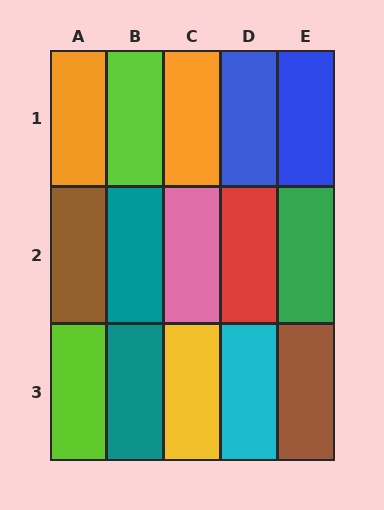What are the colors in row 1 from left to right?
Orange, lime, orange, blue, blue.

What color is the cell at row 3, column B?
Teal.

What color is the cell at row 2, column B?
Teal.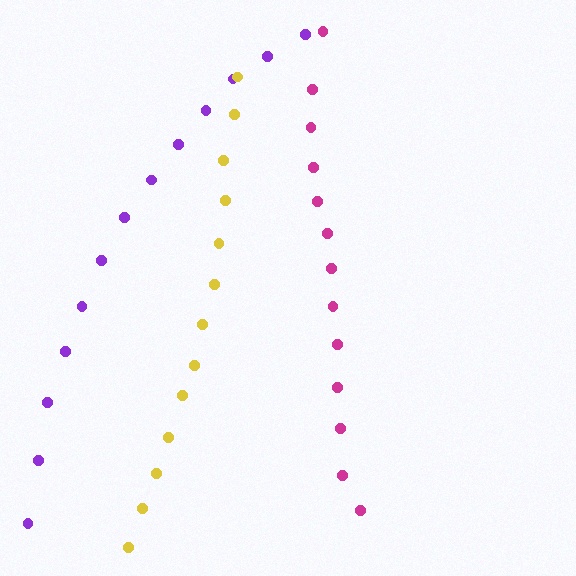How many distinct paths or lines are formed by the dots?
There are 3 distinct paths.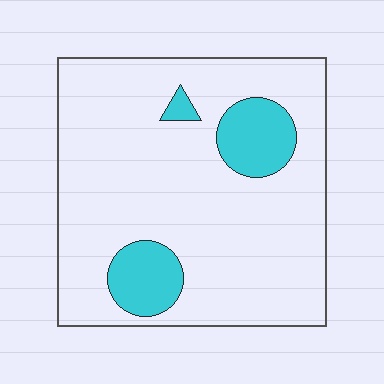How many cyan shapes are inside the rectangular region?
3.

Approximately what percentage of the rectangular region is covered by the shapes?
Approximately 15%.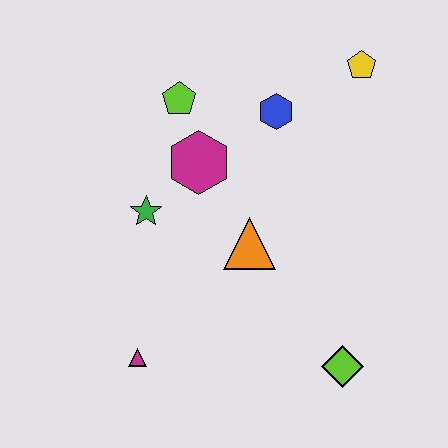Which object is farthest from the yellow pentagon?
The magenta triangle is farthest from the yellow pentagon.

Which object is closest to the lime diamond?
The orange triangle is closest to the lime diamond.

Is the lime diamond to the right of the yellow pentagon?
No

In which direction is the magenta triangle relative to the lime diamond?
The magenta triangle is to the left of the lime diamond.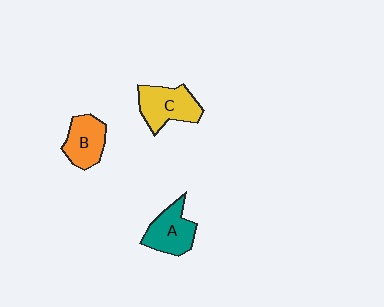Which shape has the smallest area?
Shape B (orange).